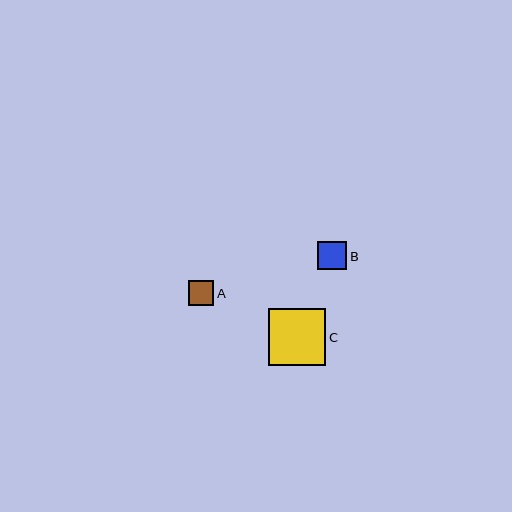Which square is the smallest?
Square A is the smallest with a size of approximately 25 pixels.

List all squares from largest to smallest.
From largest to smallest: C, B, A.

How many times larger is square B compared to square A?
Square B is approximately 1.1 times the size of square A.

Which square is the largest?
Square C is the largest with a size of approximately 57 pixels.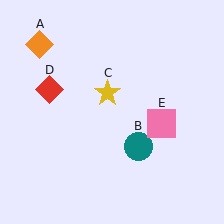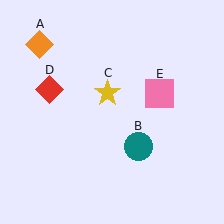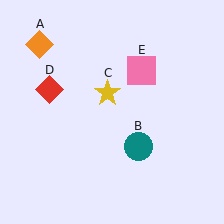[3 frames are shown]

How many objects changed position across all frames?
1 object changed position: pink square (object E).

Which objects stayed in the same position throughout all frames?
Orange diamond (object A) and teal circle (object B) and yellow star (object C) and red diamond (object D) remained stationary.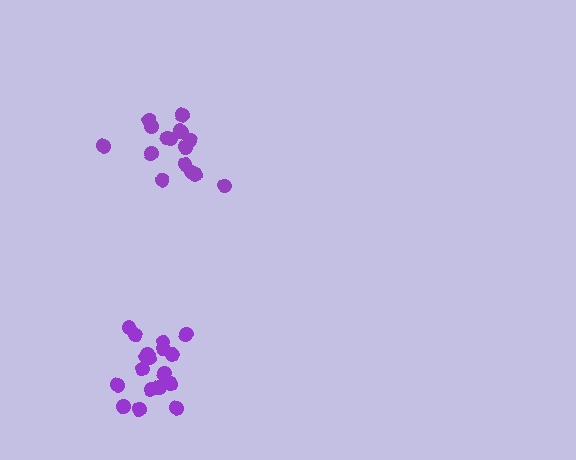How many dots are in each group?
Group 1: 16 dots, Group 2: 18 dots (34 total).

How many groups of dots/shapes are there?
There are 2 groups.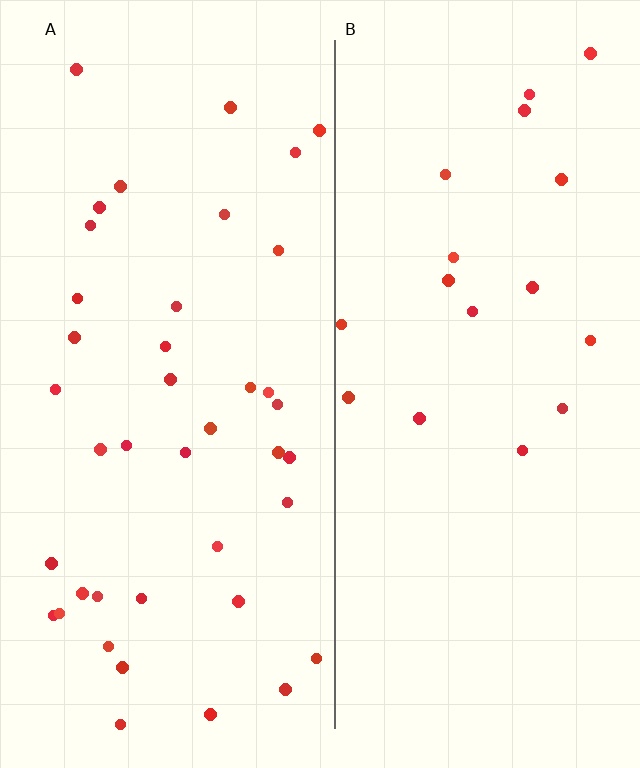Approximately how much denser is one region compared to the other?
Approximately 2.3× — region A over region B.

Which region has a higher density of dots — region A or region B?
A (the left).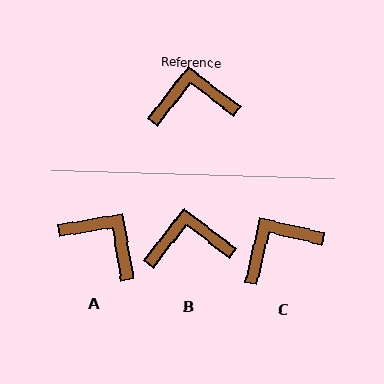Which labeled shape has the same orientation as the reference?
B.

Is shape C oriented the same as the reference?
No, it is off by about 24 degrees.